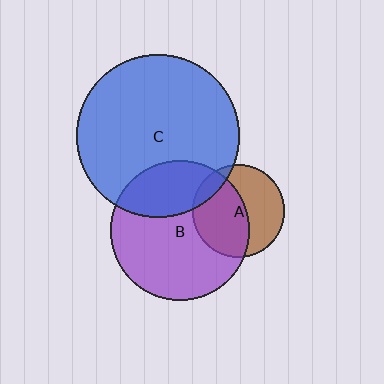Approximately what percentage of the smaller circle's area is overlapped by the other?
Approximately 10%.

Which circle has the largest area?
Circle C (blue).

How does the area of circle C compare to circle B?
Approximately 1.4 times.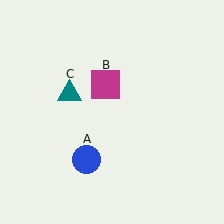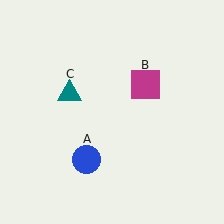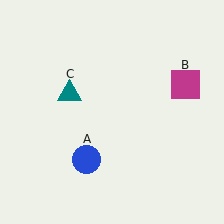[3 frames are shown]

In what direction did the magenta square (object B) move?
The magenta square (object B) moved right.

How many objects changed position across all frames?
1 object changed position: magenta square (object B).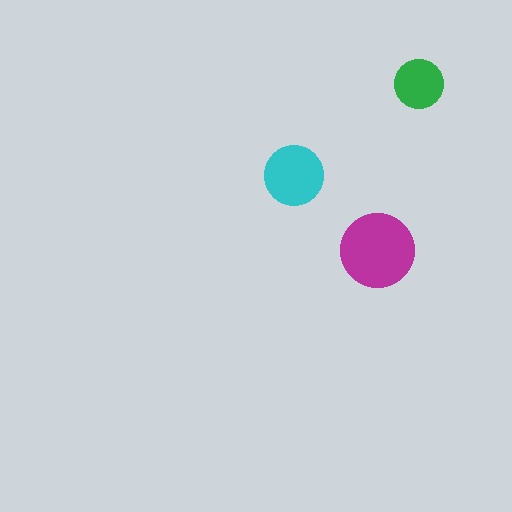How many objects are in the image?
There are 3 objects in the image.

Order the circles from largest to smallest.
the magenta one, the cyan one, the green one.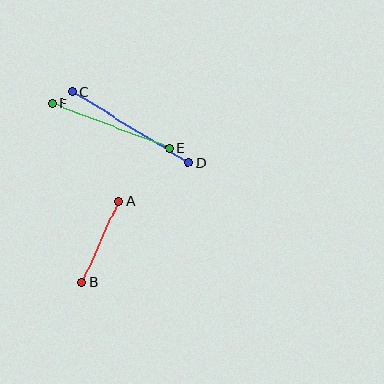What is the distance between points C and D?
The distance is approximately 136 pixels.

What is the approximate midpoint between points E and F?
The midpoint is at approximately (110, 126) pixels.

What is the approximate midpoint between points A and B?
The midpoint is at approximately (100, 242) pixels.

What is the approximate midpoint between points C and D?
The midpoint is at approximately (130, 127) pixels.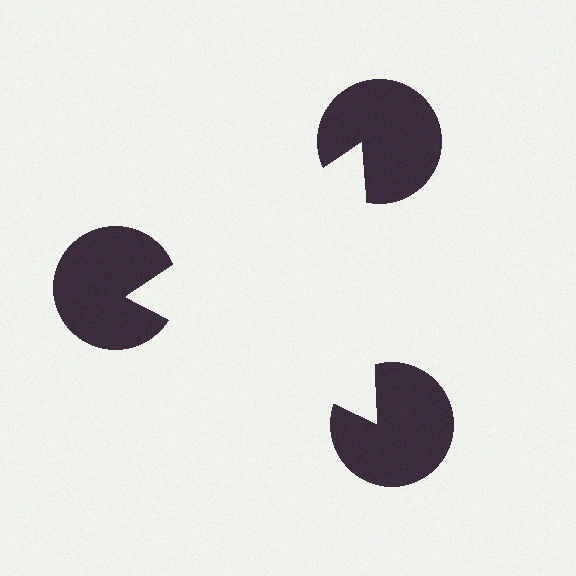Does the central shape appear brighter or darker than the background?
It typically appears slightly brighter than the background, even though no actual brightness change is drawn.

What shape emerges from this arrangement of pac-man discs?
An illusory triangle — its edges are inferred from the aligned wedge cuts in the pac-man discs, not physically drawn.